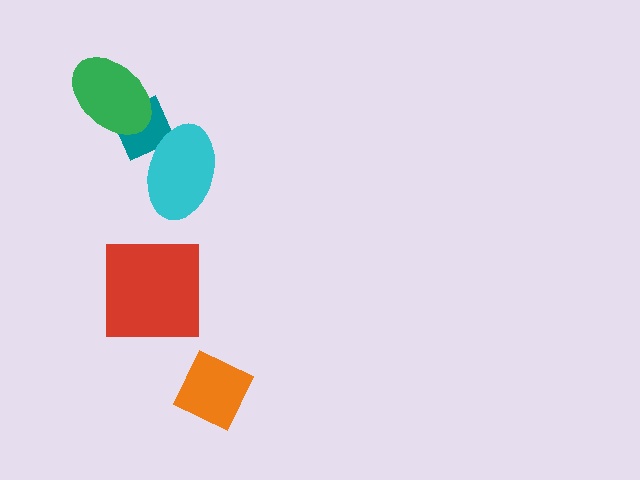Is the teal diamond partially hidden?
Yes, it is partially covered by another shape.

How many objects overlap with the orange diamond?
0 objects overlap with the orange diamond.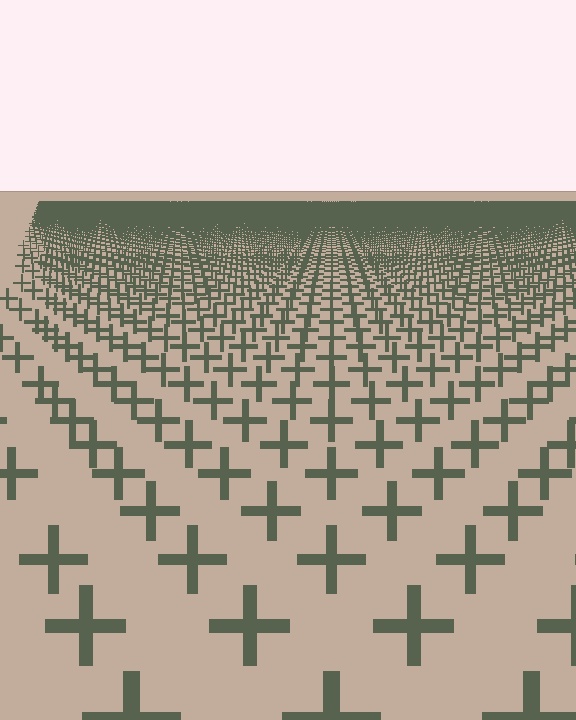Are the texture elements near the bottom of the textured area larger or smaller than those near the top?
Larger. Near the bottom, elements are closer to the viewer and appear at a bigger on-screen size.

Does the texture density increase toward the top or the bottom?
Density increases toward the top.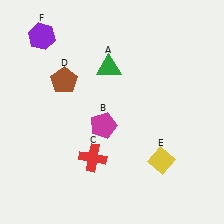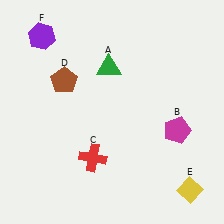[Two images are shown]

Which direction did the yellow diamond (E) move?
The yellow diamond (E) moved down.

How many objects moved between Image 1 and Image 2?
2 objects moved between the two images.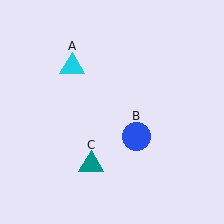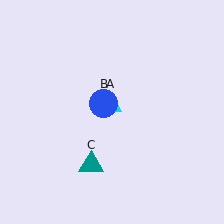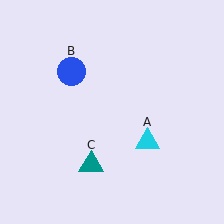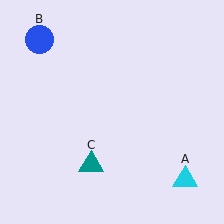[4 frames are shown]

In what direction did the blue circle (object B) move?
The blue circle (object B) moved up and to the left.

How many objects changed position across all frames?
2 objects changed position: cyan triangle (object A), blue circle (object B).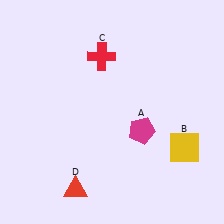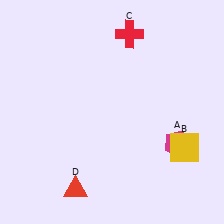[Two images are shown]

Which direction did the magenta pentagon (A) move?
The magenta pentagon (A) moved right.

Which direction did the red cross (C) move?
The red cross (C) moved right.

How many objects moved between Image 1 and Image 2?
2 objects moved between the two images.